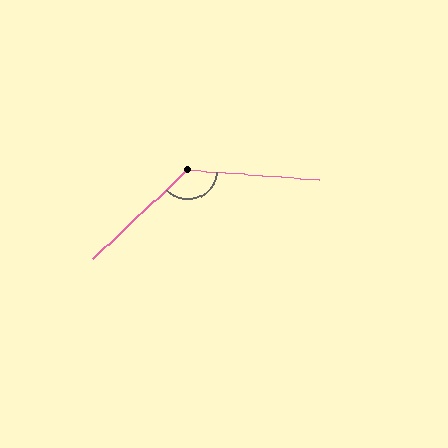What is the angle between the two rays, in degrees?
Approximately 132 degrees.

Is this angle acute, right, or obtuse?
It is obtuse.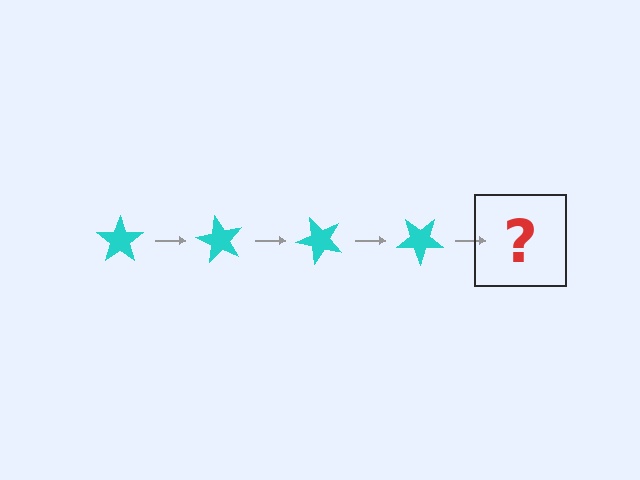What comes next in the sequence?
The next element should be a cyan star rotated 240 degrees.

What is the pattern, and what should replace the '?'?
The pattern is that the star rotates 60 degrees each step. The '?' should be a cyan star rotated 240 degrees.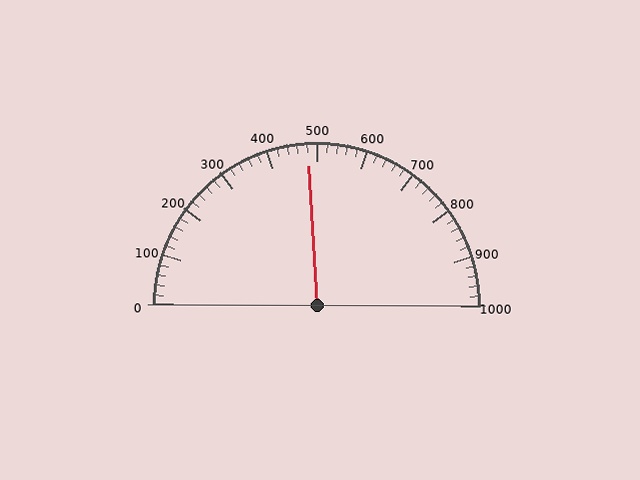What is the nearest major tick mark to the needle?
The nearest major tick mark is 500.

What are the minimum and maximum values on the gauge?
The gauge ranges from 0 to 1000.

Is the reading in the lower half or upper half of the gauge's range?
The reading is in the lower half of the range (0 to 1000).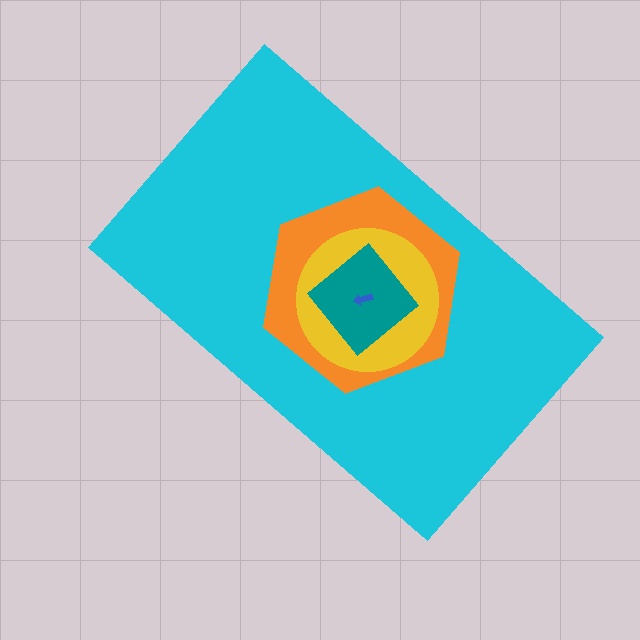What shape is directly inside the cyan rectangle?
The orange hexagon.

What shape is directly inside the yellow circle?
The teal diamond.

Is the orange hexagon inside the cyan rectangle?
Yes.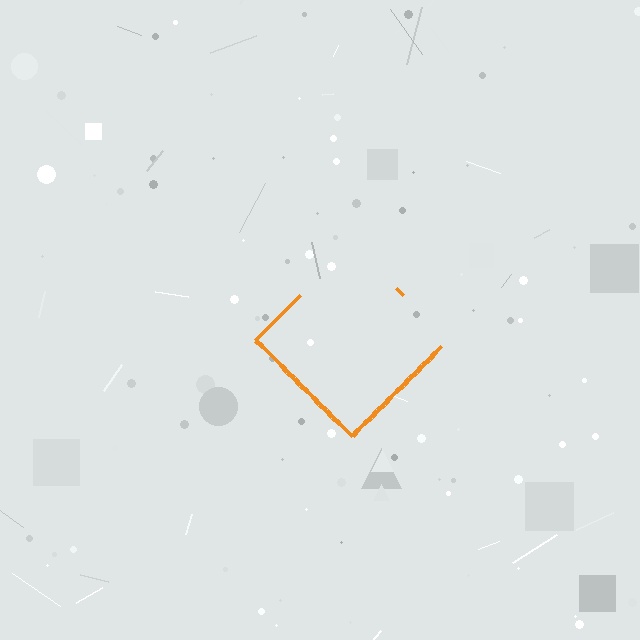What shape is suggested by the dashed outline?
The dashed outline suggests a diamond.